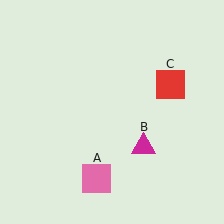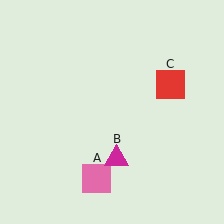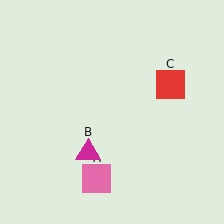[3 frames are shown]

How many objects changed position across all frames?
1 object changed position: magenta triangle (object B).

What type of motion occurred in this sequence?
The magenta triangle (object B) rotated clockwise around the center of the scene.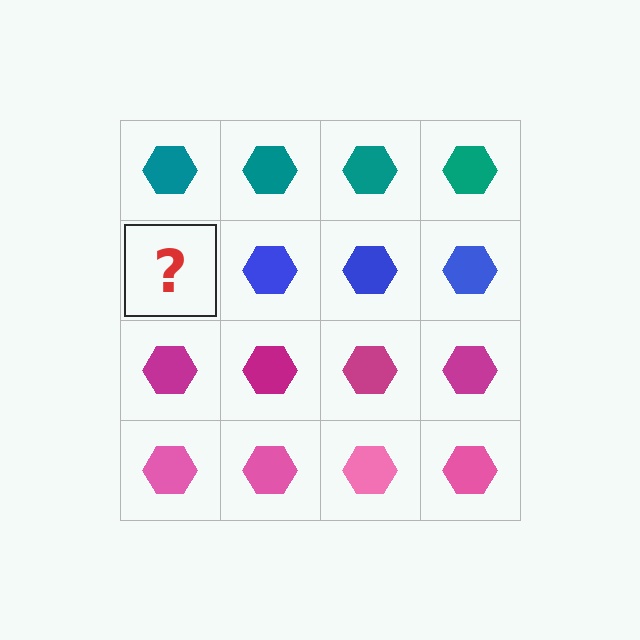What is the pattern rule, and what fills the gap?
The rule is that each row has a consistent color. The gap should be filled with a blue hexagon.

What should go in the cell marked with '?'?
The missing cell should contain a blue hexagon.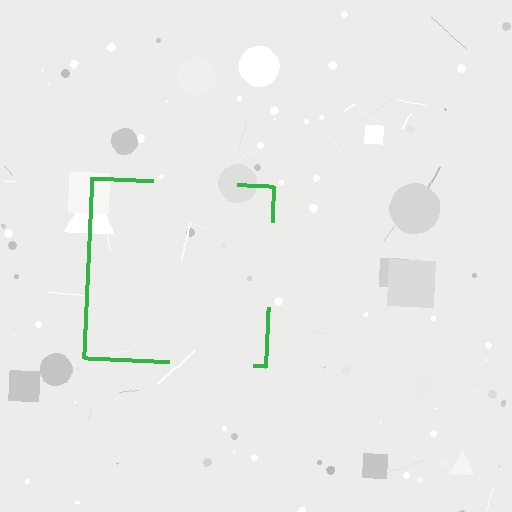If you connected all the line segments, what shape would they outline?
They would outline a square.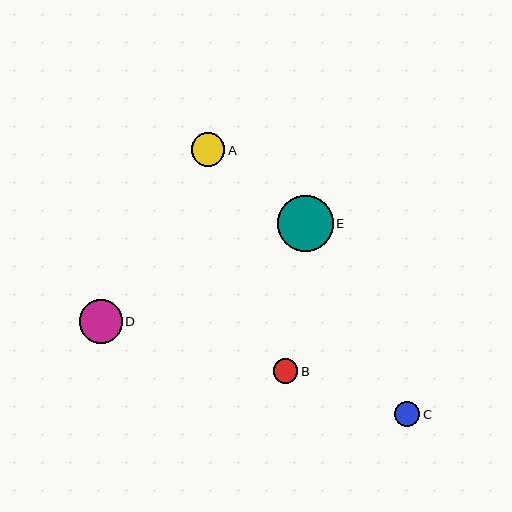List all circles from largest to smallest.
From largest to smallest: E, D, A, C, B.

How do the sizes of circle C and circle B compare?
Circle C and circle B are approximately the same size.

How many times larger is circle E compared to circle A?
Circle E is approximately 1.6 times the size of circle A.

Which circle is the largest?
Circle E is the largest with a size of approximately 56 pixels.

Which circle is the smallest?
Circle B is the smallest with a size of approximately 25 pixels.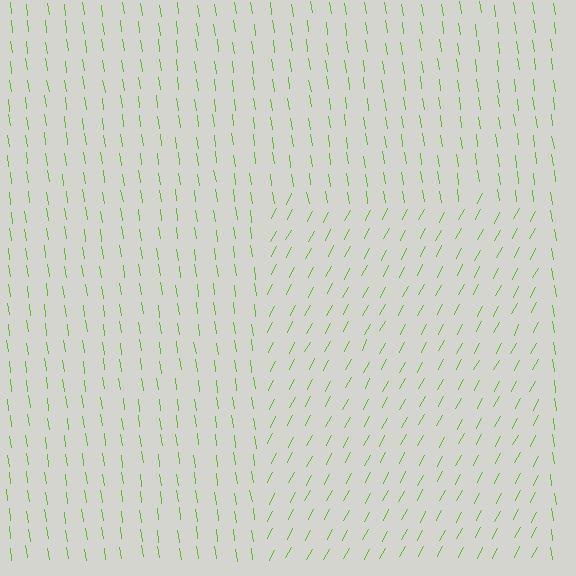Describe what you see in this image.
The image is filled with small lime line segments. A rectangle region in the image has lines oriented differently from the surrounding lines, creating a visible texture boundary.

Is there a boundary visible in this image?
Yes, there is a texture boundary formed by a change in line orientation.